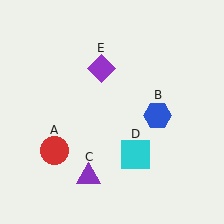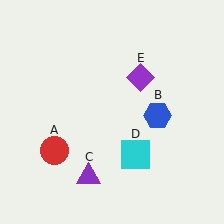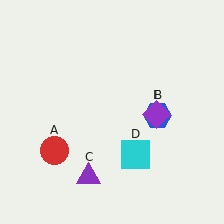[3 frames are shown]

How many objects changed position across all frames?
1 object changed position: purple diamond (object E).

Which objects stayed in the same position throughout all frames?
Red circle (object A) and blue hexagon (object B) and purple triangle (object C) and cyan square (object D) remained stationary.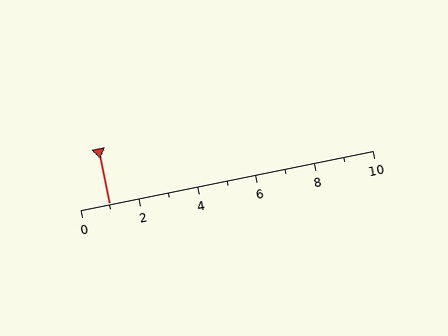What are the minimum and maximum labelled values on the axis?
The axis runs from 0 to 10.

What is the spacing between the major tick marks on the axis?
The major ticks are spaced 2 apart.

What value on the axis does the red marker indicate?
The marker indicates approximately 1.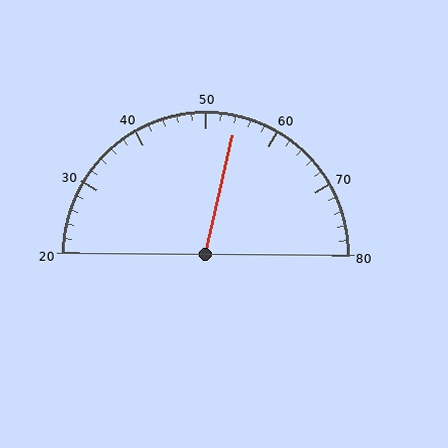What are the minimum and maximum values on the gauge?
The gauge ranges from 20 to 80.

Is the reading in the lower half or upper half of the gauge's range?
The reading is in the upper half of the range (20 to 80).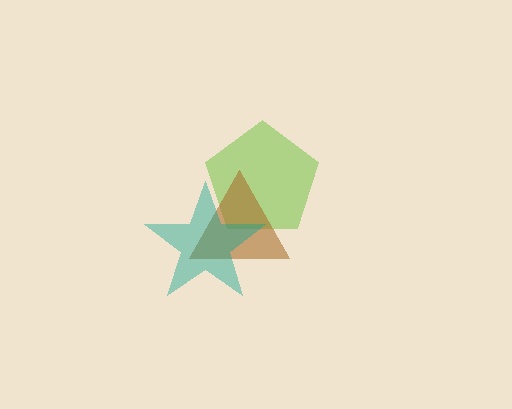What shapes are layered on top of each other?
The layered shapes are: a lime pentagon, a brown triangle, a teal star.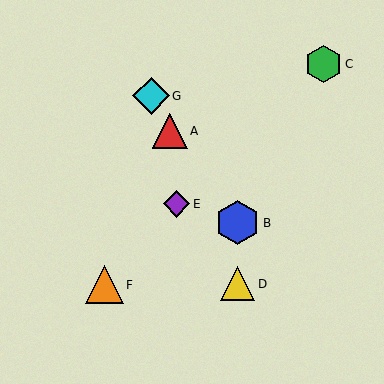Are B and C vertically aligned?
No, B is at x≈238 and C is at x≈324.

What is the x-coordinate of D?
Object D is at x≈238.